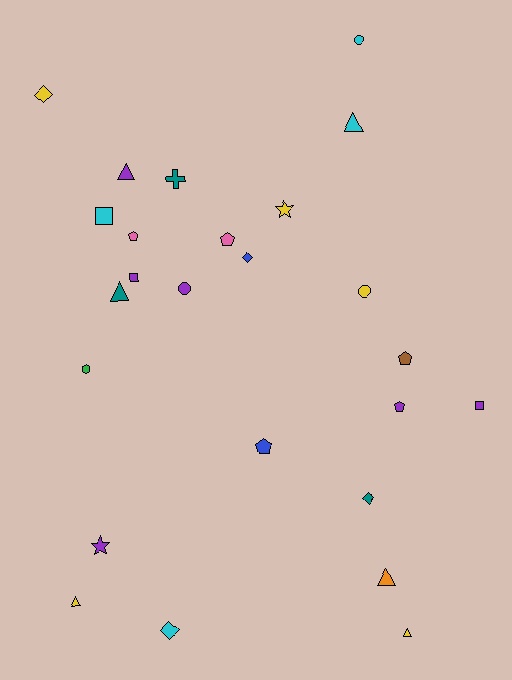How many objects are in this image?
There are 25 objects.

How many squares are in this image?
There are 3 squares.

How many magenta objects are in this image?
There are no magenta objects.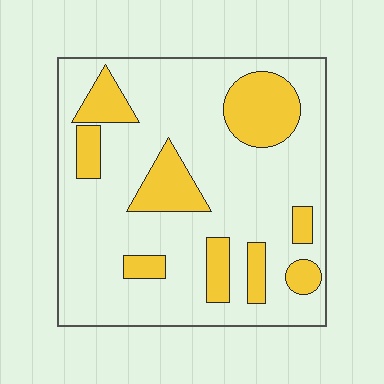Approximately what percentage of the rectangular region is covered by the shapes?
Approximately 25%.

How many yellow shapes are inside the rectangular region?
9.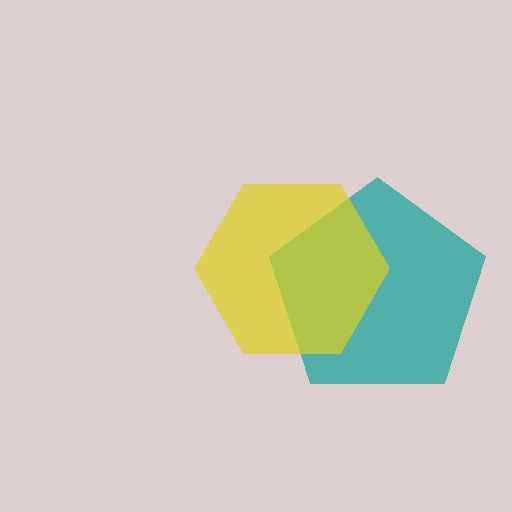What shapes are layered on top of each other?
The layered shapes are: a teal pentagon, a yellow hexagon.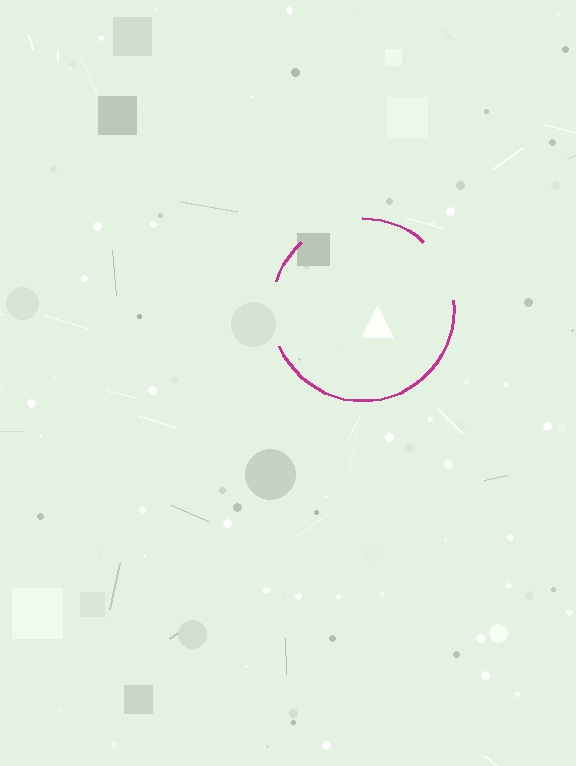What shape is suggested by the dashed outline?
The dashed outline suggests a circle.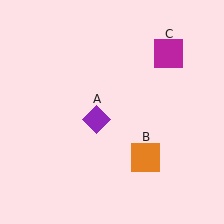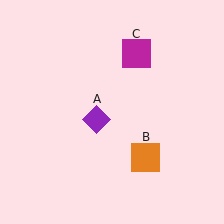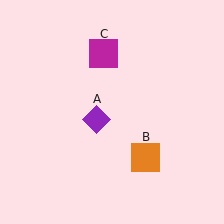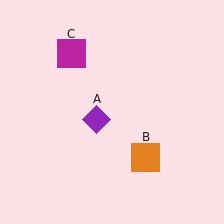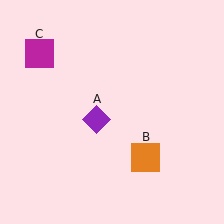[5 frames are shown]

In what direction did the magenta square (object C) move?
The magenta square (object C) moved left.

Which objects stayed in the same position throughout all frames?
Purple diamond (object A) and orange square (object B) remained stationary.